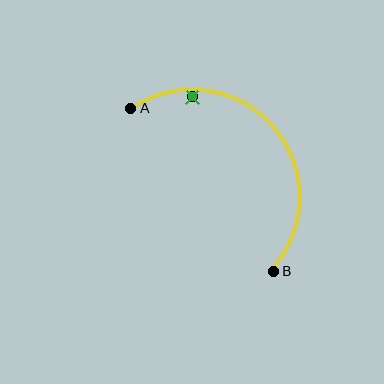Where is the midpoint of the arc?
The arc midpoint is the point on the curve farthest from the straight line joining A and B. It sits above and to the right of that line.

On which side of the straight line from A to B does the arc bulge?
The arc bulges above and to the right of the straight line connecting A and B.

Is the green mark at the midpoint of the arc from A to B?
No — the green mark does not lie on the arc at all. It sits slightly inside the curve.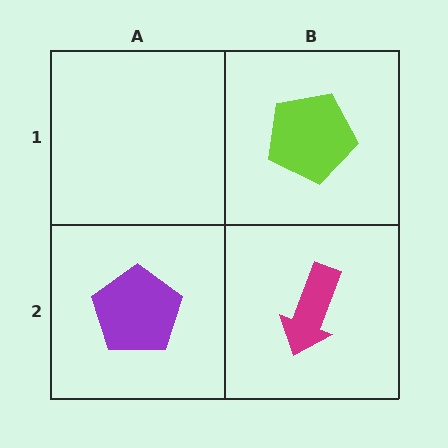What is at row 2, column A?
A purple pentagon.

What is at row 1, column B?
A lime pentagon.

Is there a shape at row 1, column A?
No, that cell is empty.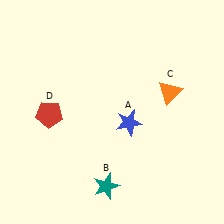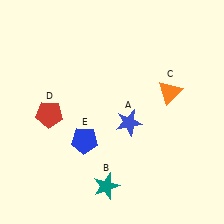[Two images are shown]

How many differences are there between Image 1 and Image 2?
There is 1 difference between the two images.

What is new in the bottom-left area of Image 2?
A blue pentagon (E) was added in the bottom-left area of Image 2.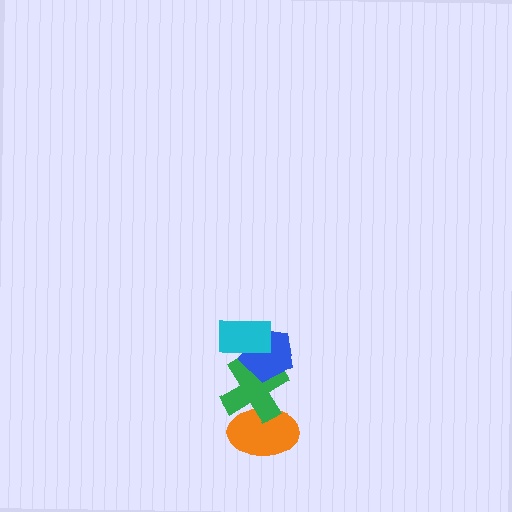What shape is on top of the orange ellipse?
The green cross is on top of the orange ellipse.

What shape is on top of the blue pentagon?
The cyan rectangle is on top of the blue pentagon.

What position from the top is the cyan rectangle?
The cyan rectangle is 1st from the top.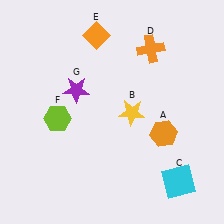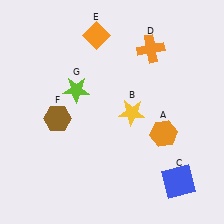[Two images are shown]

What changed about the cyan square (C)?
In Image 1, C is cyan. In Image 2, it changed to blue.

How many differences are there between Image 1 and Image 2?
There are 3 differences between the two images.